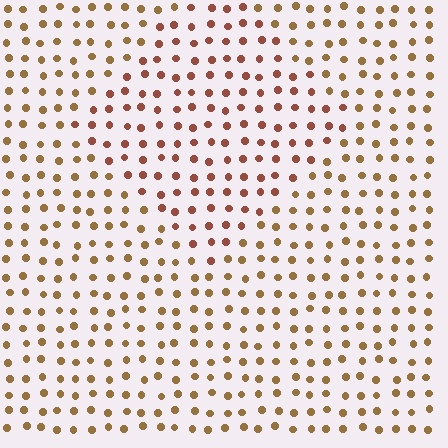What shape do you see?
I see a diamond.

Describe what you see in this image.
The image is filled with small brown elements in a uniform arrangement. A diamond-shaped region is visible where the elements are tinted to a slightly different hue, forming a subtle color boundary.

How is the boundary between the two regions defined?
The boundary is defined purely by a slight shift in hue (about 28 degrees). Spacing, size, and orientation are identical on both sides.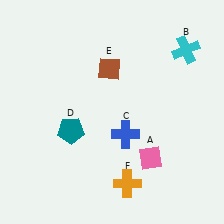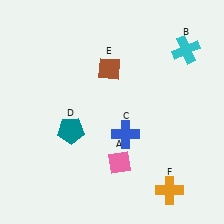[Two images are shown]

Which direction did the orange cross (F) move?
The orange cross (F) moved right.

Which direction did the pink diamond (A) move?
The pink diamond (A) moved left.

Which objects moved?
The objects that moved are: the pink diamond (A), the orange cross (F).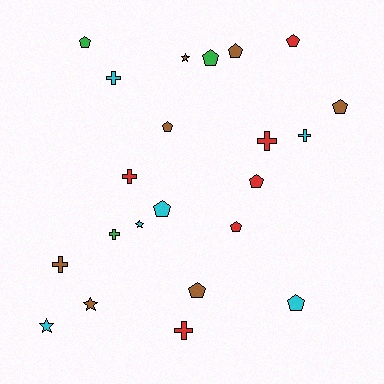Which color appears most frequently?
Brown, with 7 objects.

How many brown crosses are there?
There is 1 brown cross.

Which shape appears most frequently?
Pentagon, with 11 objects.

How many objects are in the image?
There are 22 objects.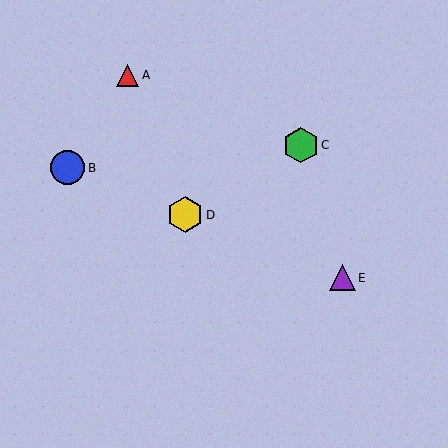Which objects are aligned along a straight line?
Objects B, D, E are aligned along a straight line.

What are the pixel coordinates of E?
Object E is at (343, 278).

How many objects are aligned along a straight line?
3 objects (B, D, E) are aligned along a straight line.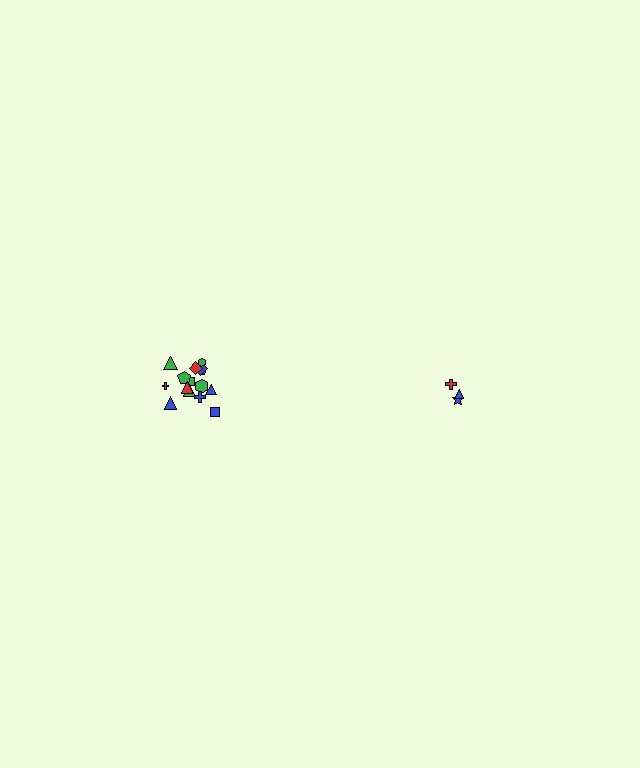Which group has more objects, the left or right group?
The left group.